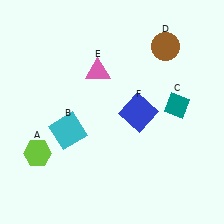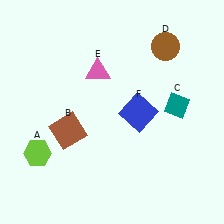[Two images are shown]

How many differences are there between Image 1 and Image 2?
There is 1 difference between the two images.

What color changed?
The square (B) changed from cyan in Image 1 to brown in Image 2.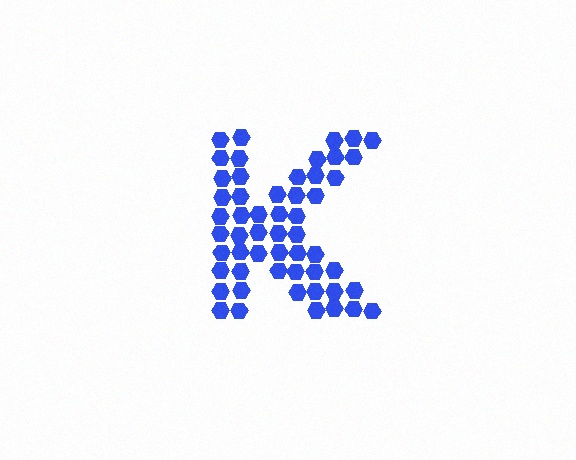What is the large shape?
The large shape is the letter K.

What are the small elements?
The small elements are hexagons.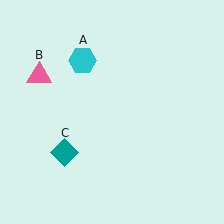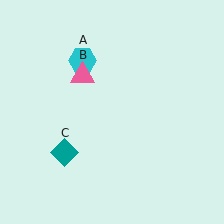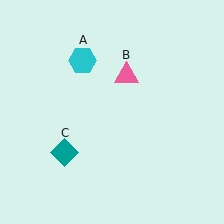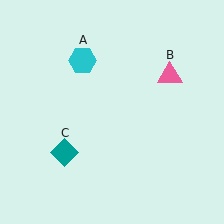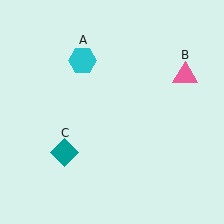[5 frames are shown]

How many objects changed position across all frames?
1 object changed position: pink triangle (object B).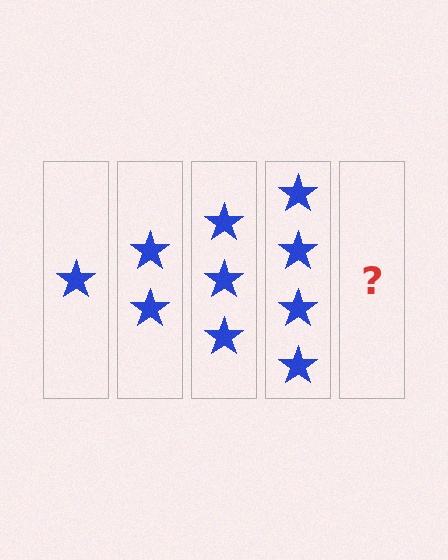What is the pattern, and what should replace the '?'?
The pattern is that each step adds one more star. The '?' should be 5 stars.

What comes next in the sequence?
The next element should be 5 stars.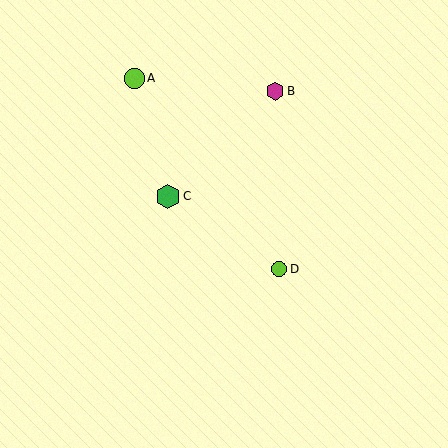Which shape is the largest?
The green hexagon (labeled C) is the largest.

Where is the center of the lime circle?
The center of the lime circle is at (135, 78).